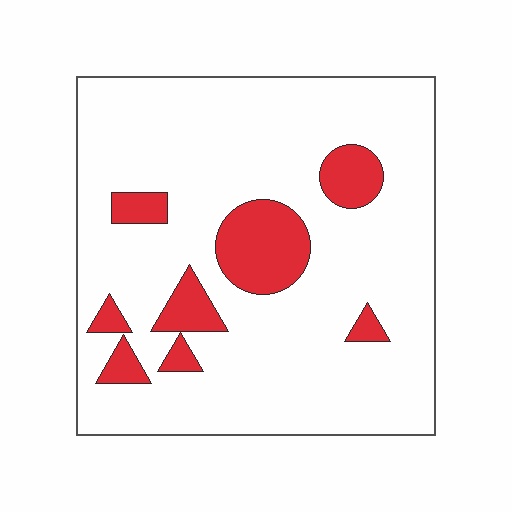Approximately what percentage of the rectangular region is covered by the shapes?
Approximately 15%.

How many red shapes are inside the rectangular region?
8.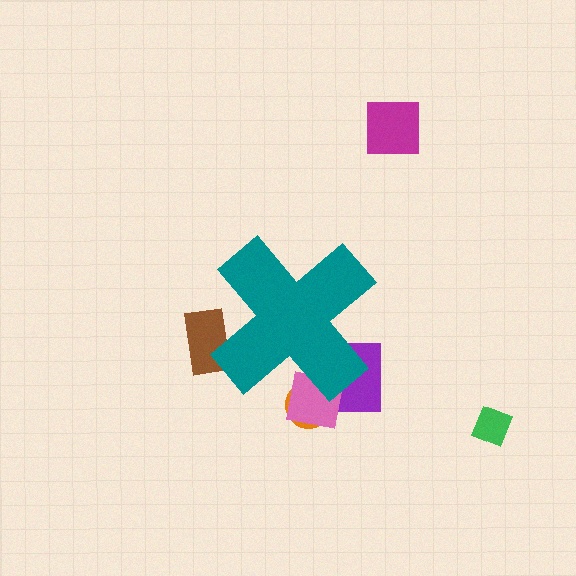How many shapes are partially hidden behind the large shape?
4 shapes are partially hidden.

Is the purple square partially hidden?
Yes, the purple square is partially hidden behind the teal cross.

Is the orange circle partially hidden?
Yes, the orange circle is partially hidden behind the teal cross.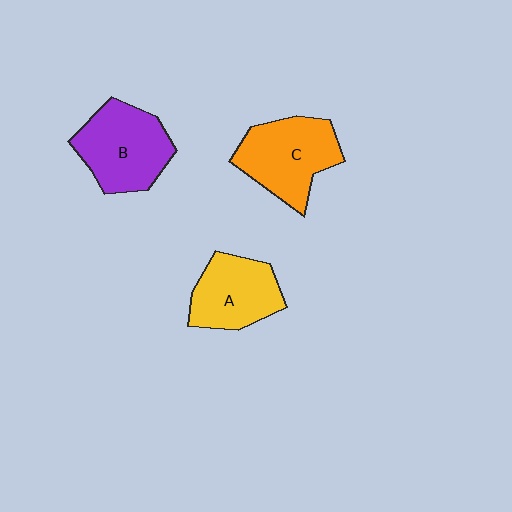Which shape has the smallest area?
Shape A (yellow).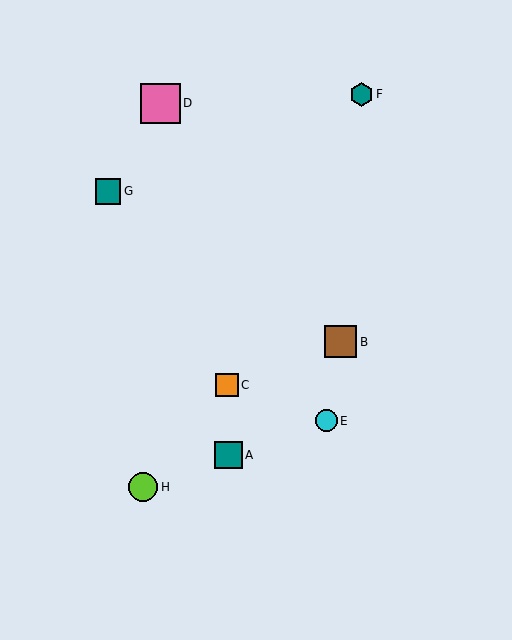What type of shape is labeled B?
Shape B is a brown square.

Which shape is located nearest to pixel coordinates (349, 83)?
The teal hexagon (labeled F) at (361, 94) is nearest to that location.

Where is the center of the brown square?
The center of the brown square is at (340, 342).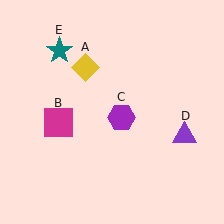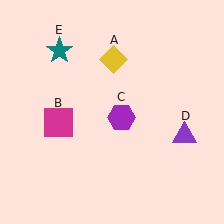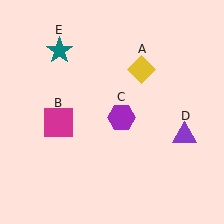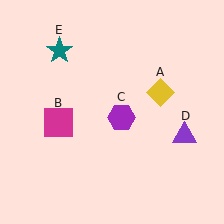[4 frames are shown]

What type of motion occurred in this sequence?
The yellow diamond (object A) rotated clockwise around the center of the scene.